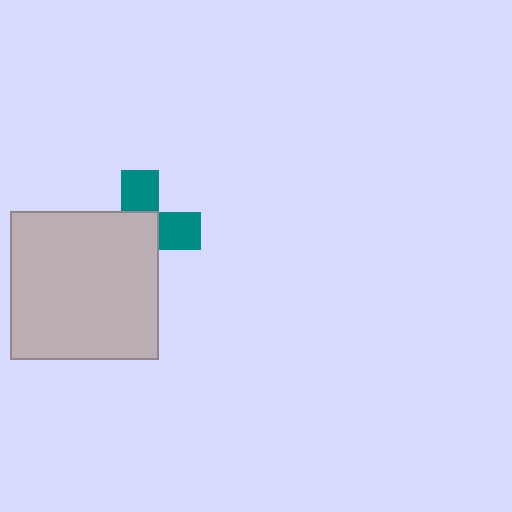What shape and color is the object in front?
The object in front is a light gray square.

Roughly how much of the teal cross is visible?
A small part of it is visible (roughly 40%).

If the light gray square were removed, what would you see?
You would see the complete teal cross.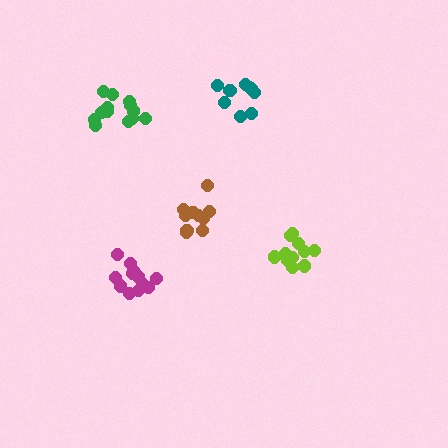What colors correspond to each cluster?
The clusters are colored: brown, green, teal, lime, magenta.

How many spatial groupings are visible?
There are 5 spatial groupings.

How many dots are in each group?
Group 1: 11 dots, Group 2: 13 dots, Group 3: 10 dots, Group 4: 11 dots, Group 5: 12 dots (57 total).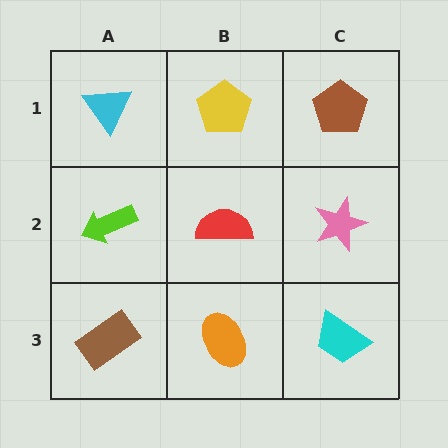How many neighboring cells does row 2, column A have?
3.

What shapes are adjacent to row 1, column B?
A red semicircle (row 2, column B), a cyan triangle (row 1, column A), a brown pentagon (row 1, column C).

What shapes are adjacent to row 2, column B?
A yellow pentagon (row 1, column B), an orange ellipse (row 3, column B), a lime arrow (row 2, column A), a pink star (row 2, column C).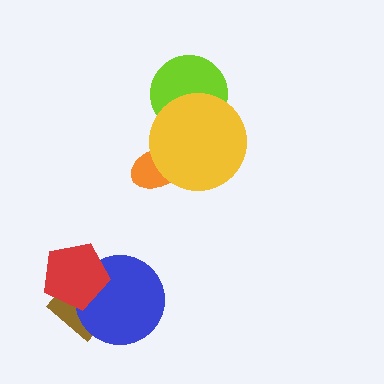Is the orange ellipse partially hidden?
Yes, it is partially covered by another shape.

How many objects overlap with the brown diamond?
2 objects overlap with the brown diamond.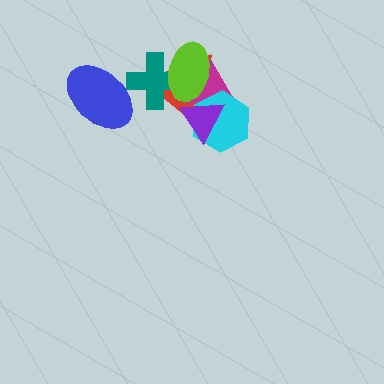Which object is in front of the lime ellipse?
The purple triangle is in front of the lime ellipse.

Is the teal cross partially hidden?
Yes, it is partially covered by another shape.